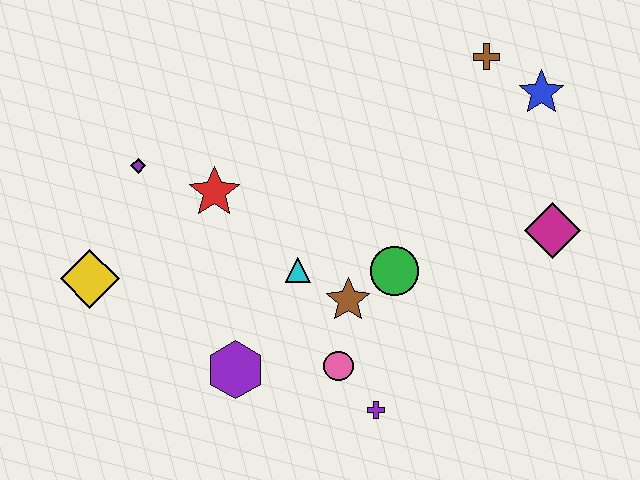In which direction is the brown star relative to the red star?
The brown star is to the right of the red star.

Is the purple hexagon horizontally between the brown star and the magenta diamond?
No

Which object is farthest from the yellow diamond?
The blue star is farthest from the yellow diamond.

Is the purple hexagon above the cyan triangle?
No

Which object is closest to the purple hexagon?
The pink circle is closest to the purple hexagon.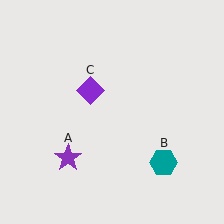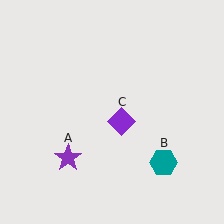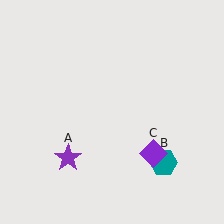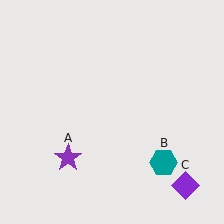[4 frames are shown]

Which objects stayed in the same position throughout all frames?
Purple star (object A) and teal hexagon (object B) remained stationary.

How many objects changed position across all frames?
1 object changed position: purple diamond (object C).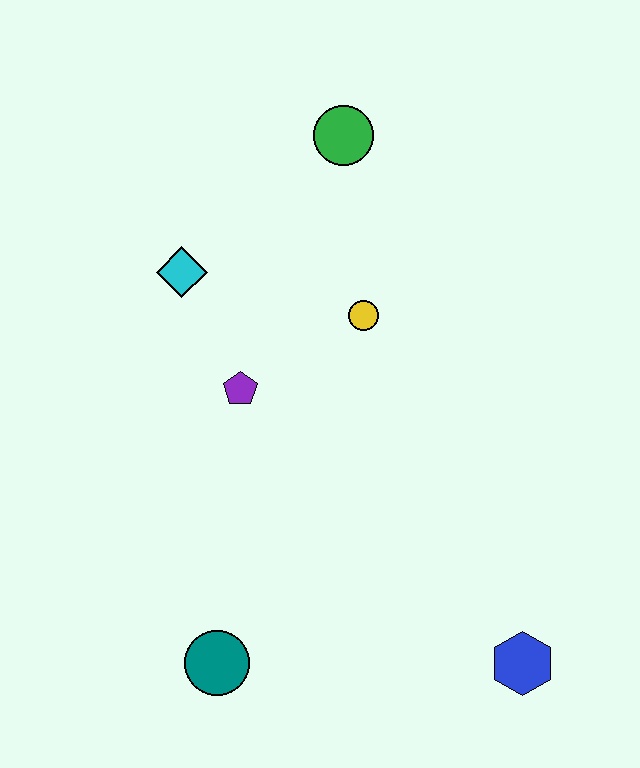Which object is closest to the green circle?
The yellow circle is closest to the green circle.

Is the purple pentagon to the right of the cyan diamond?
Yes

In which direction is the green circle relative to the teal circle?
The green circle is above the teal circle.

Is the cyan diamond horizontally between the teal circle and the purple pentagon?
No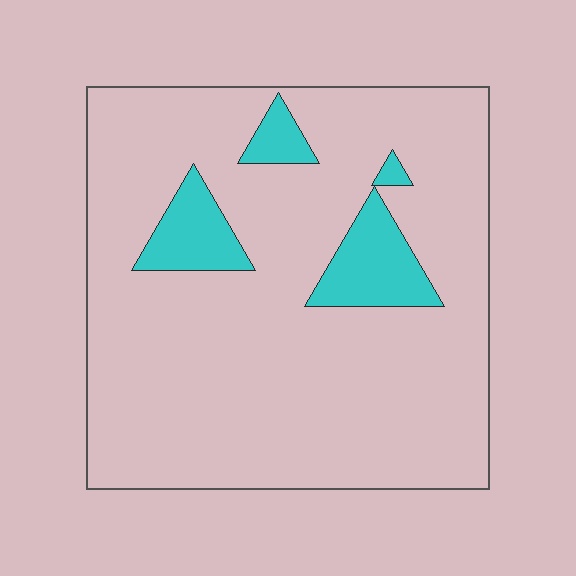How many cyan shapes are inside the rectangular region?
4.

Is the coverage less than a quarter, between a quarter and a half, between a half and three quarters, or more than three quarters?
Less than a quarter.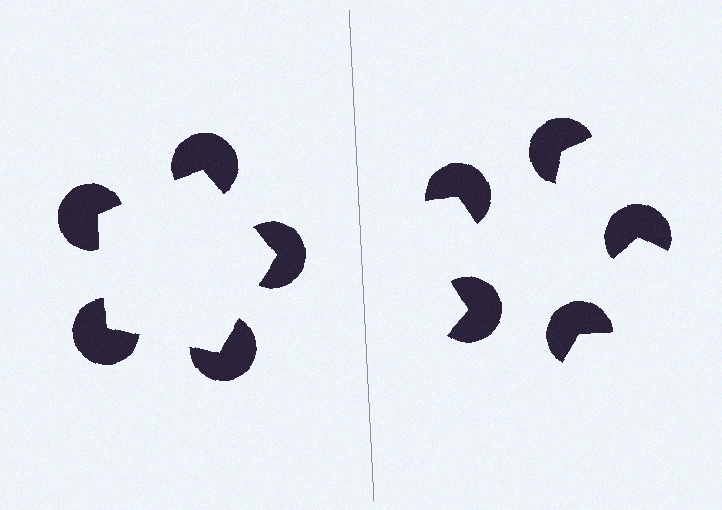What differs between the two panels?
The pac-man discs are positioned identically on both sides; only the wedge orientations differ. On the left they align to a pentagon; on the right they are misaligned.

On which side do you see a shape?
An illusory pentagon appears on the left side. On the right side the wedge cuts are rotated, so no coherent shape forms.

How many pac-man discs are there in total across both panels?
10 — 5 on each side.